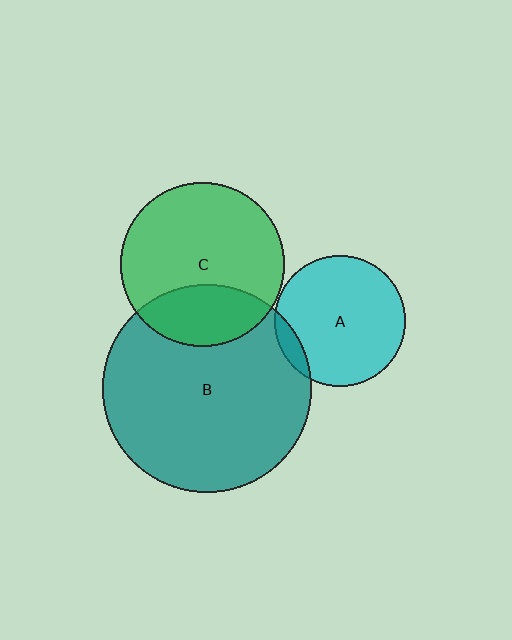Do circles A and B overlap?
Yes.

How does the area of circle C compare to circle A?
Approximately 1.6 times.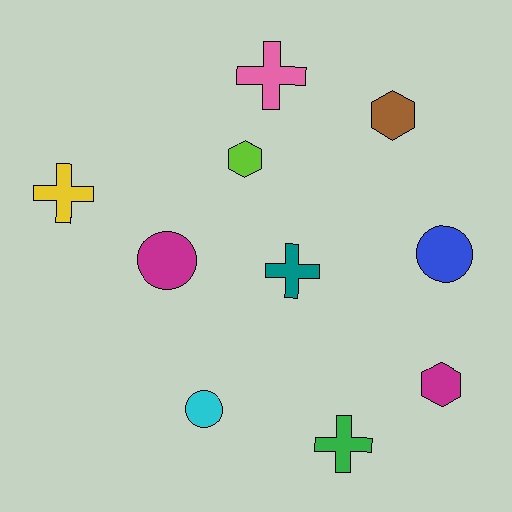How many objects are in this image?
There are 10 objects.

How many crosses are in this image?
There are 4 crosses.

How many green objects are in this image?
There is 1 green object.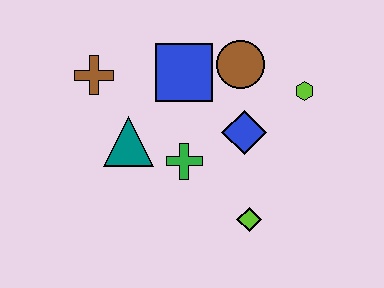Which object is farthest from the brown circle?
The lime diamond is farthest from the brown circle.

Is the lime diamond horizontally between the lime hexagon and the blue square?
Yes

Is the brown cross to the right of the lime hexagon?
No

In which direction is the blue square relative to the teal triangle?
The blue square is above the teal triangle.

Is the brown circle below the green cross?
No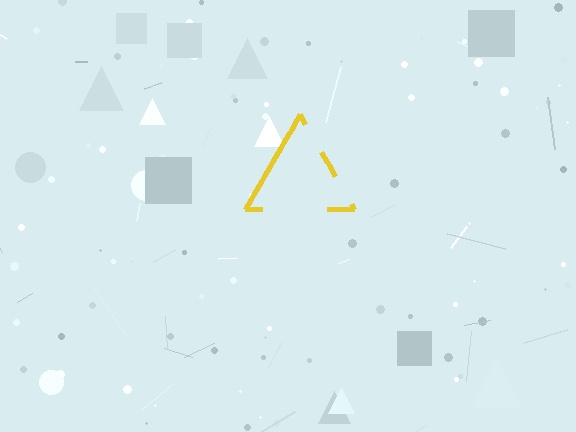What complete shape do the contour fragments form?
The contour fragments form a triangle.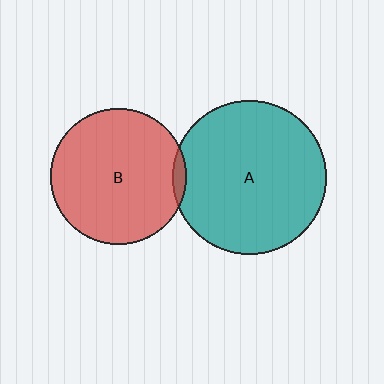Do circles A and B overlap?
Yes.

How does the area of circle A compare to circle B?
Approximately 1.3 times.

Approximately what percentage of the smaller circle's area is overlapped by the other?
Approximately 5%.